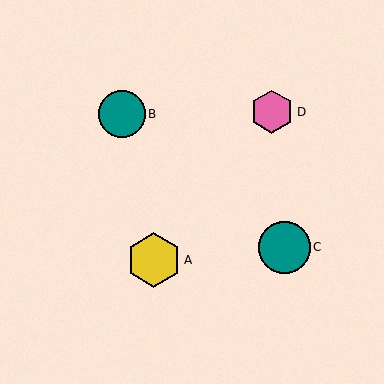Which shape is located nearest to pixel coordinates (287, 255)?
The teal circle (labeled C) at (285, 247) is nearest to that location.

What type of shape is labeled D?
Shape D is a pink hexagon.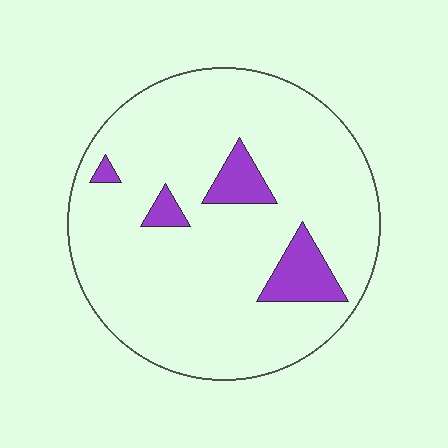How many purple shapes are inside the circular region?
4.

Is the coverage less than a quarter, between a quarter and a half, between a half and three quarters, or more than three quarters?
Less than a quarter.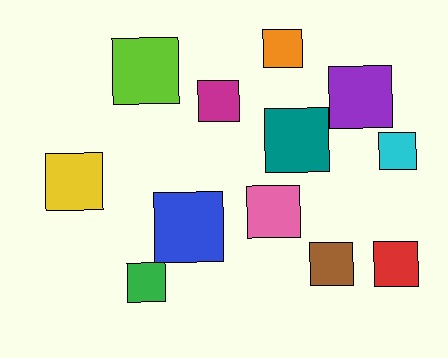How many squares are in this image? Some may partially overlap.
There are 12 squares.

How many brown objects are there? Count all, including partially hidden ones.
There is 1 brown object.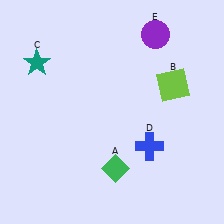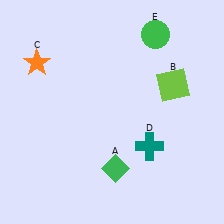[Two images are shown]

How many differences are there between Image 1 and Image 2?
There are 3 differences between the two images.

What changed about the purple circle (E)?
In Image 1, E is purple. In Image 2, it changed to green.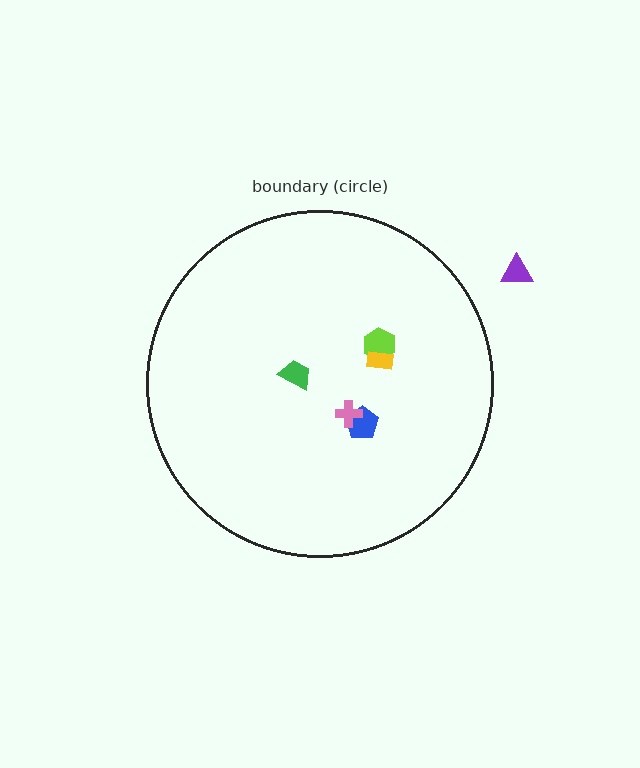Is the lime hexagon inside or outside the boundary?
Inside.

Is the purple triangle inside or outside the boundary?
Outside.